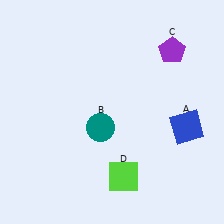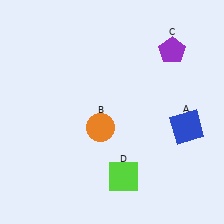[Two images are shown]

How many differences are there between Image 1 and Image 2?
There is 1 difference between the two images.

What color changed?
The circle (B) changed from teal in Image 1 to orange in Image 2.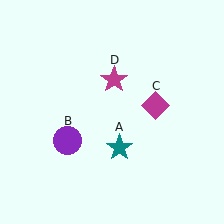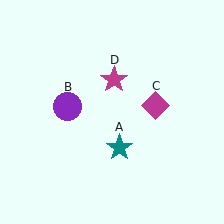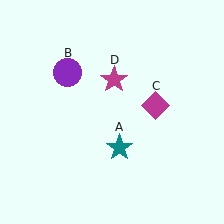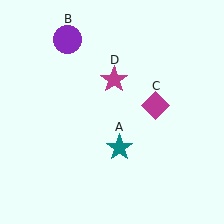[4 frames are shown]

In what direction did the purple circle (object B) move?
The purple circle (object B) moved up.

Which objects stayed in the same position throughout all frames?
Teal star (object A) and magenta diamond (object C) and magenta star (object D) remained stationary.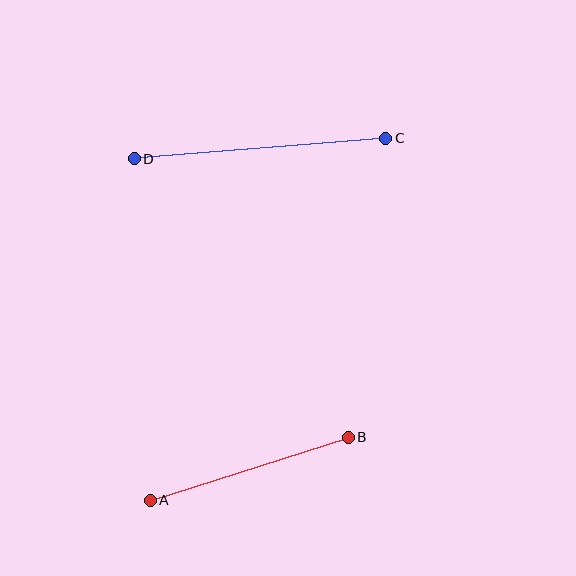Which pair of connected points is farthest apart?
Points C and D are farthest apart.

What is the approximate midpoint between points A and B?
The midpoint is at approximately (249, 469) pixels.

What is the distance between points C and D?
The distance is approximately 252 pixels.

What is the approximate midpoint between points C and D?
The midpoint is at approximately (260, 149) pixels.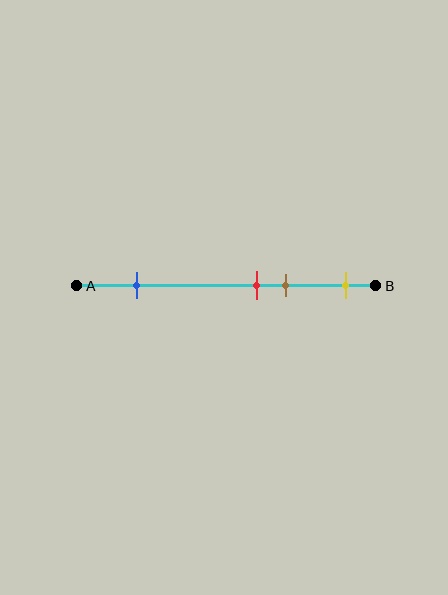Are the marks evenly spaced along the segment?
No, the marks are not evenly spaced.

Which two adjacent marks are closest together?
The red and brown marks are the closest adjacent pair.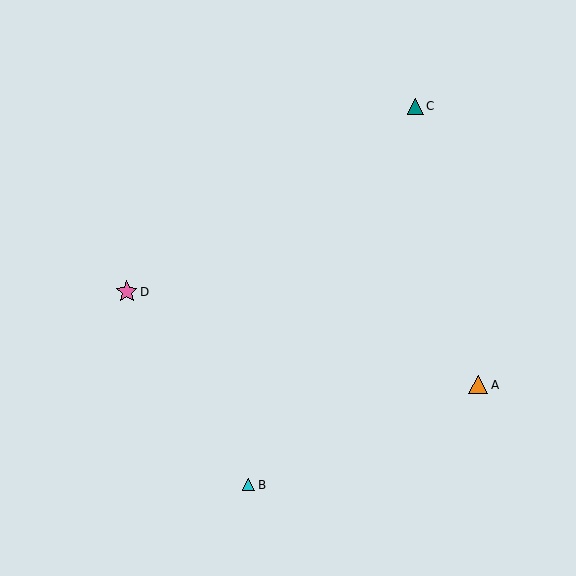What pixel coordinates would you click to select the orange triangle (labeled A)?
Click at (478, 385) to select the orange triangle A.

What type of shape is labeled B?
Shape B is a cyan triangle.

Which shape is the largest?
The pink star (labeled D) is the largest.